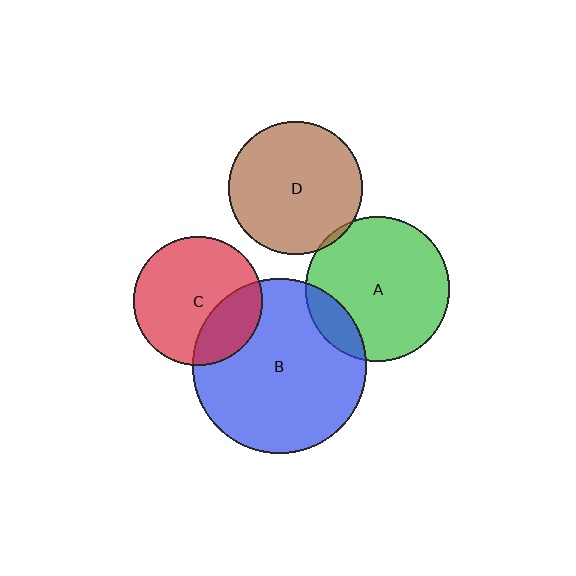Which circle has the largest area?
Circle B (blue).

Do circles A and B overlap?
Yes.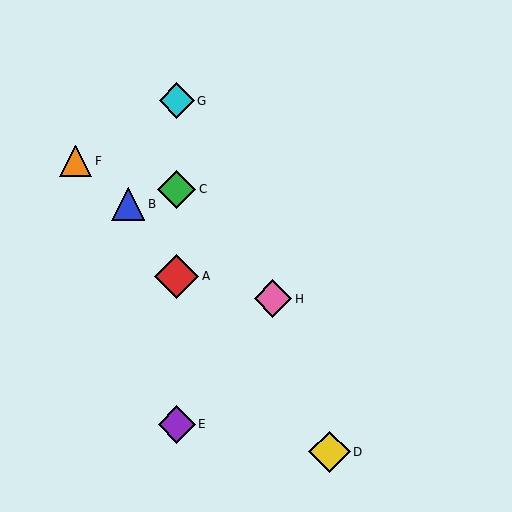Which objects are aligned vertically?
Objects A, C, E, G are aligned vertically.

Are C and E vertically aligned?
Yes, both are at x≈177.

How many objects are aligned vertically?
4 objects (A, C, E, G) are aligned vertically.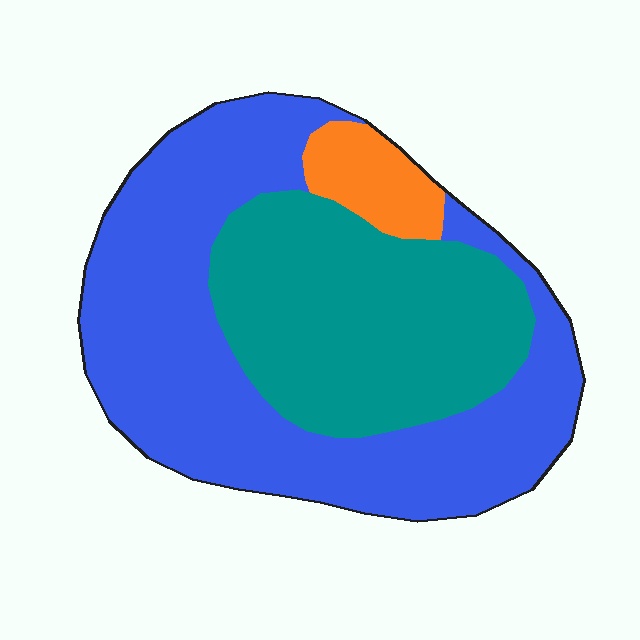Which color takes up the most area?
Blue, at roughly 55%.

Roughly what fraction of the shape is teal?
Teal covers about 35% of the shape.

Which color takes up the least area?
Orange, at roughly 5%.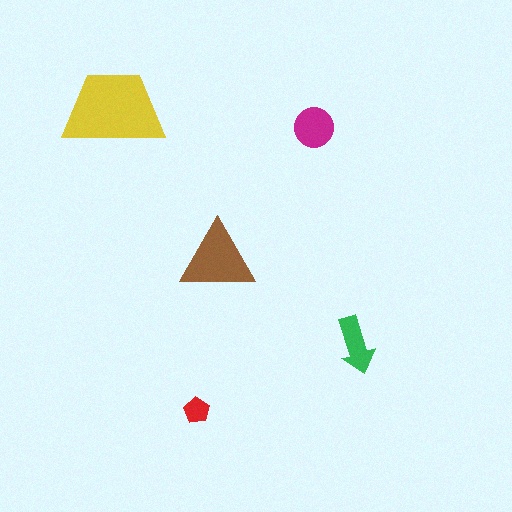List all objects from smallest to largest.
The red pentagon, the green arrow, the magenta circle, the brown triangle, the yellow trapezoid.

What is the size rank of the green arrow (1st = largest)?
4th.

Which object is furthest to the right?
The green arrow is rightmost.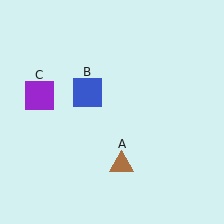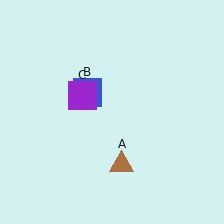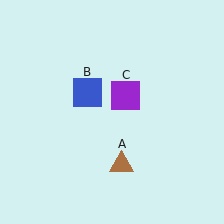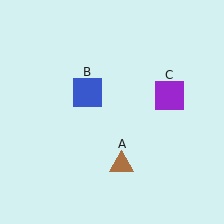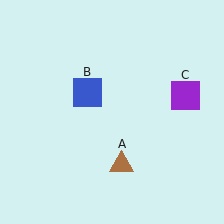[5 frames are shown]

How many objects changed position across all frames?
1 object changed position: purple square (object C).